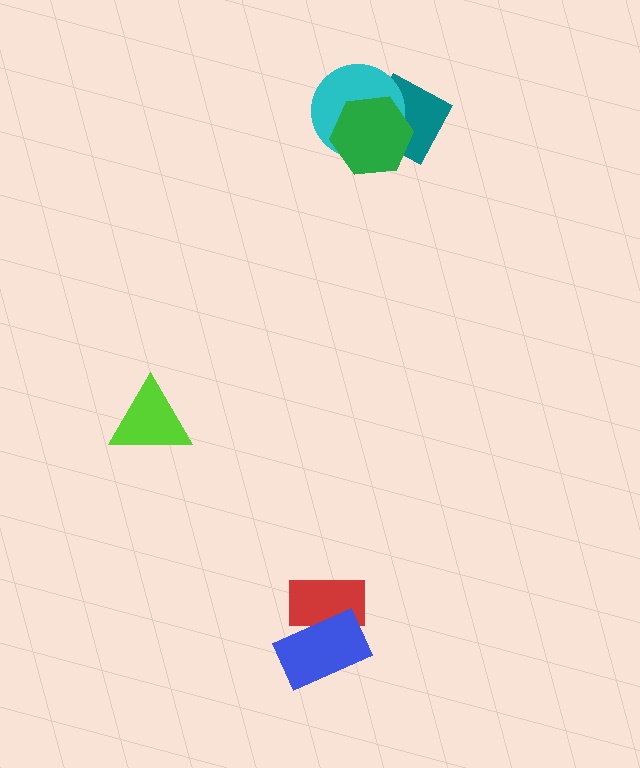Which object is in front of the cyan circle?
The green hexagon is in front of the cyan circle.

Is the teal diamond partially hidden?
Yes, it is partially covered by another shape.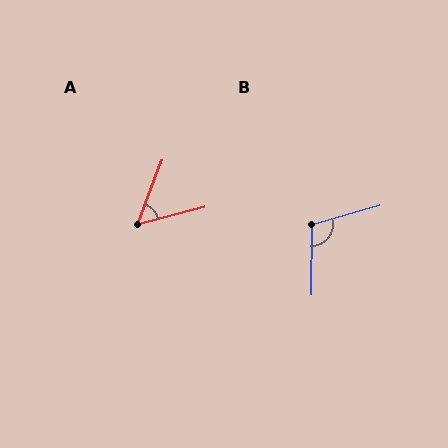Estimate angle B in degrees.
Approximately 107 degrees.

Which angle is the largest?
B, at approximately 107 degrees.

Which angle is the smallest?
A, at approximately 54 degrees.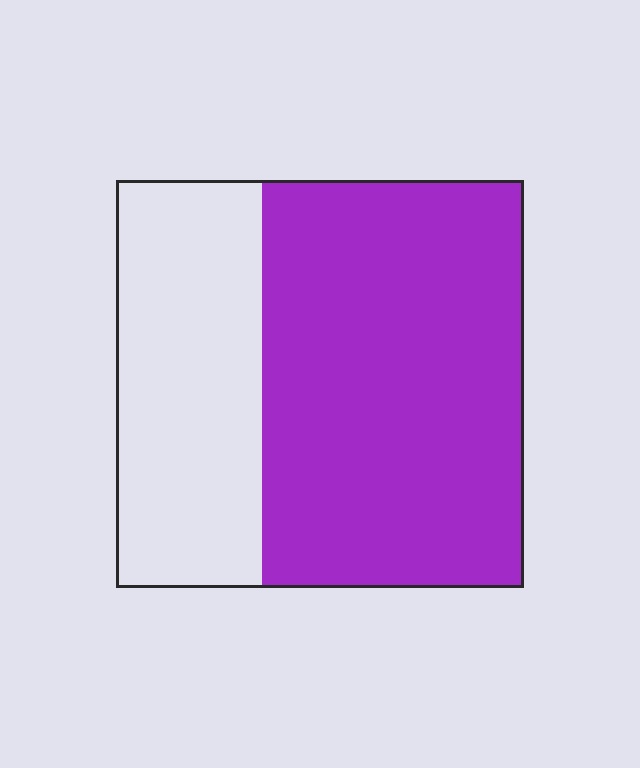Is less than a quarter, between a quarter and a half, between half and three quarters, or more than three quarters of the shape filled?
Between half and three quarters.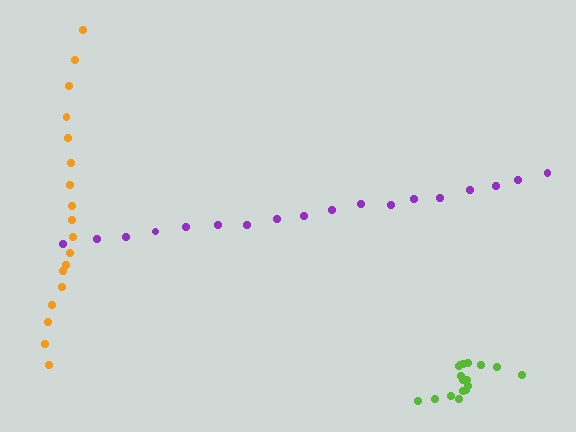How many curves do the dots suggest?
There are 3 distinct paths.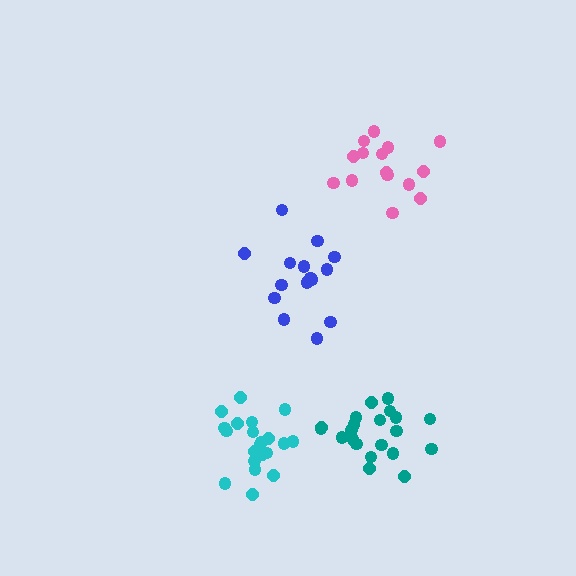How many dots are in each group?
Group 1: 21 dots, Group 2: 15 dots, Group 3: 15 dots, Group 4: 21 dots (72 total).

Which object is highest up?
The pink cluster is topmost.